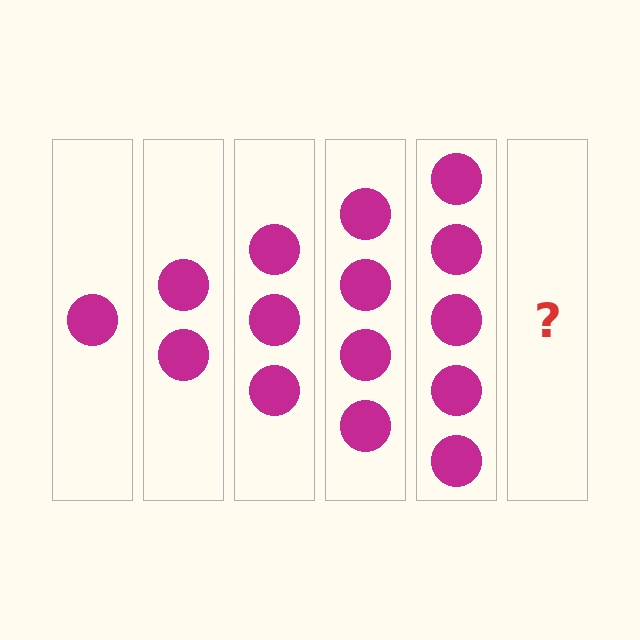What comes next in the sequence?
The next element should be 6 circles.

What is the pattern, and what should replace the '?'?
The pattern is that each step adds one more circle. The '?' should be 6 circles.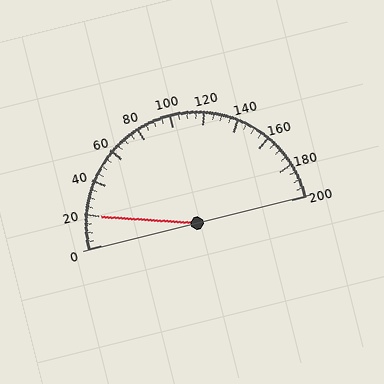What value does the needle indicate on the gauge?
The needle indicates approximately 20.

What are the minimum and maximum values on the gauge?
The gauge ranges from 0 to 200.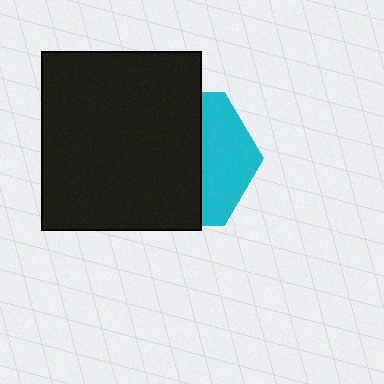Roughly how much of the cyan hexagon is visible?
A small part of it is visible (roughly 37%).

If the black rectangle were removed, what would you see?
You would see the complete cyan hexagon.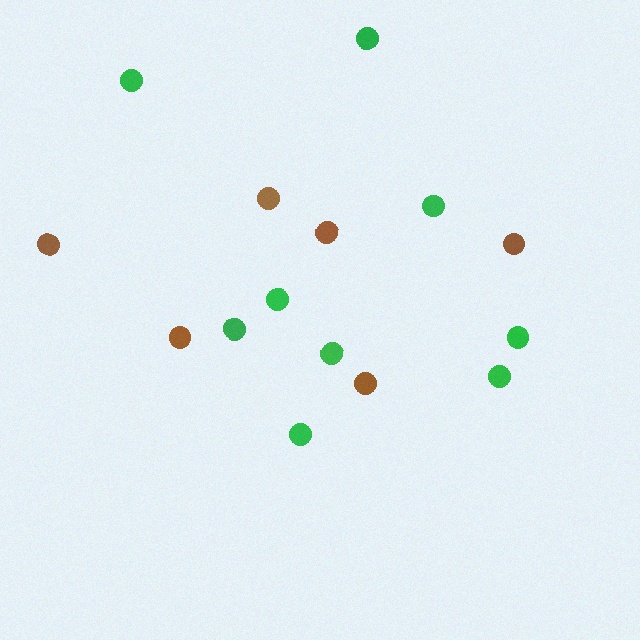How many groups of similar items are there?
There are 2 groups: one group of green circles (9) and one group of brown circles (6).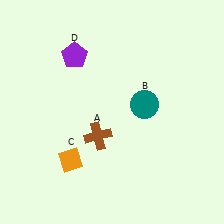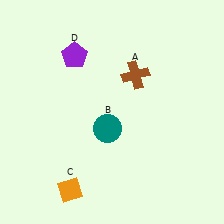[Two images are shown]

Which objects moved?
The objects that moved are: the brown cross (A), the teal circle (B), the orange diamond (C).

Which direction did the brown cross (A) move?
The brown cross (A) moved up.